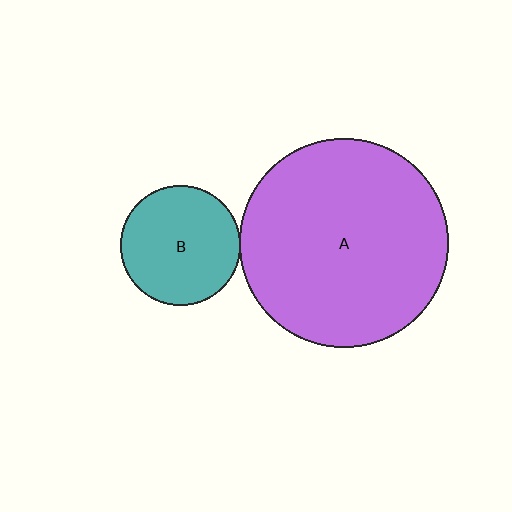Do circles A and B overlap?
Yes.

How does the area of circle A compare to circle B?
Approximately 3.1 times.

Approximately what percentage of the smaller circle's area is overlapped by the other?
Approximately 5%.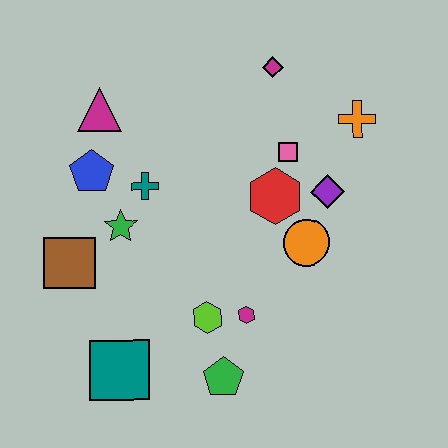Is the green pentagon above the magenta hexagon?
No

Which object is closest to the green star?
The teal cross is closest to the green star.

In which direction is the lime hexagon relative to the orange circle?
The lime hexagon is to the left of the orange circle.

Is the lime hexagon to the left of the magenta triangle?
No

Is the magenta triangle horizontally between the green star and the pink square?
No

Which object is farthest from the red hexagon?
The teal square is farthest from the red hexagon.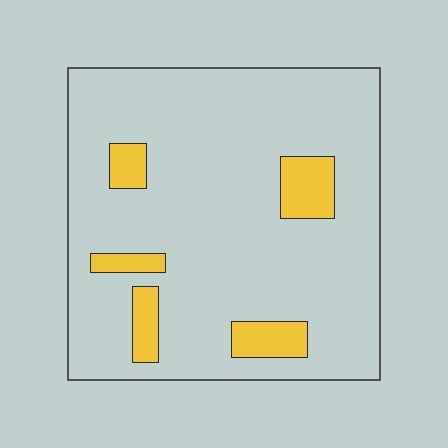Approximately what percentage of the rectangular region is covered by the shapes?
Approximately 10%.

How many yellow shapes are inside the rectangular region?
5.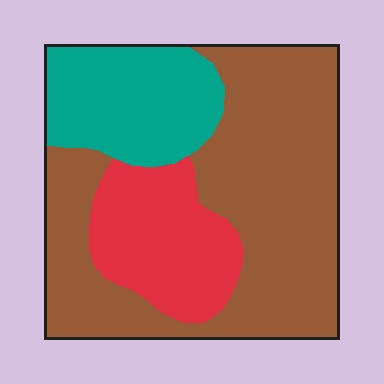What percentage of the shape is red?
Red covers about 20% of the shape.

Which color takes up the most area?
Brown, at roughly 60%.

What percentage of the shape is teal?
Teal covers about 20% of the shape.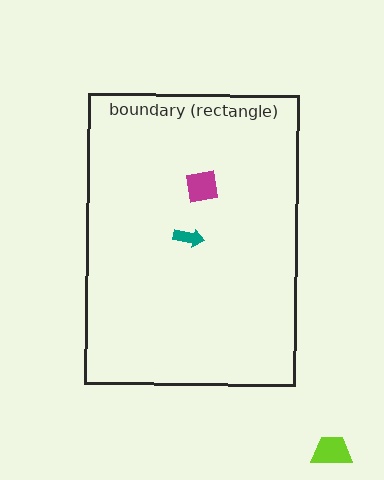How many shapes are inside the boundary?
2 inside, 1 outside.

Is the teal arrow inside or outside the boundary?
Inside.